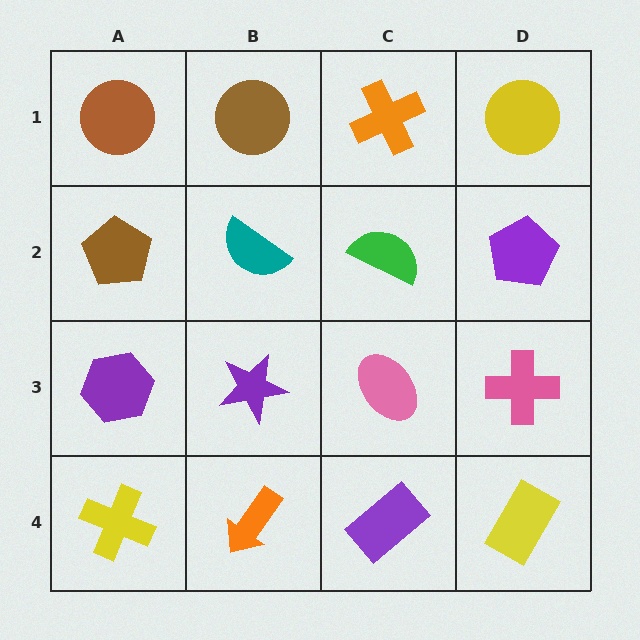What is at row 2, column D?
A purple pentagon.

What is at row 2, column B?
A teal semicircle.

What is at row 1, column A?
A brown circle.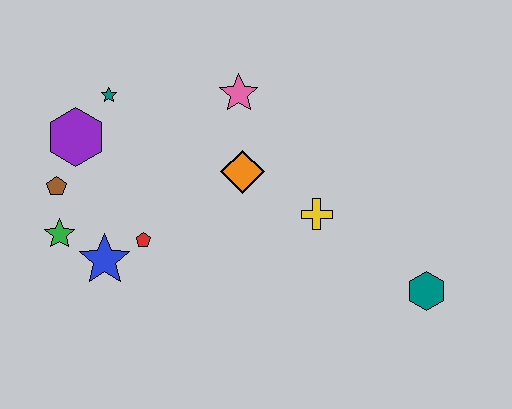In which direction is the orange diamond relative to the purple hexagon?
The orange diamond is to the right of the purple hexagon.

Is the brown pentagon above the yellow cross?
Yes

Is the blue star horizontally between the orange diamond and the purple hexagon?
Yes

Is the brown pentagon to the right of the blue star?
No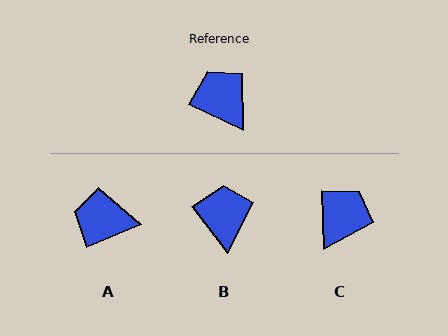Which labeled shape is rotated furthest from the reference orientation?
C, about 63 degrees away.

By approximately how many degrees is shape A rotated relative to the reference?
Approximately 48 degrees counter-clockwise.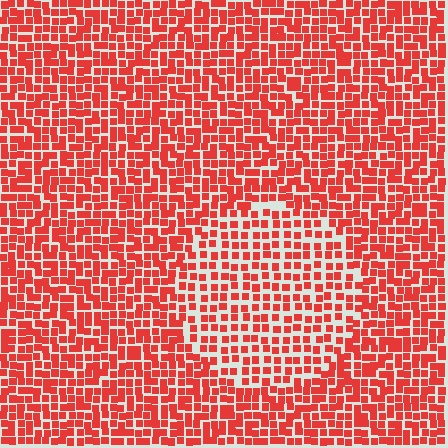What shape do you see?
I see a circle.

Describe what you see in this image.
The image contains small red elements arranged at two different densities. A circle-shaped region is visible where the elements are less densely packed than the surrounding area.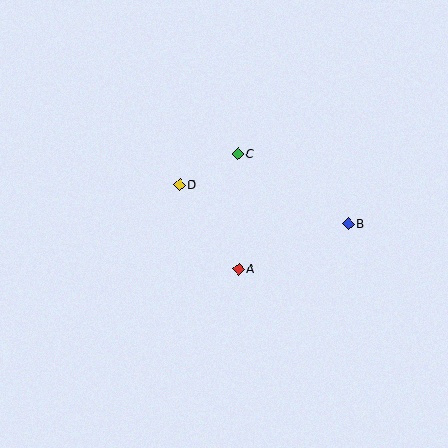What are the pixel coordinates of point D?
Point D is at (179, 185).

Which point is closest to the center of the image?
Point A at (239, 269) is closest to the center.